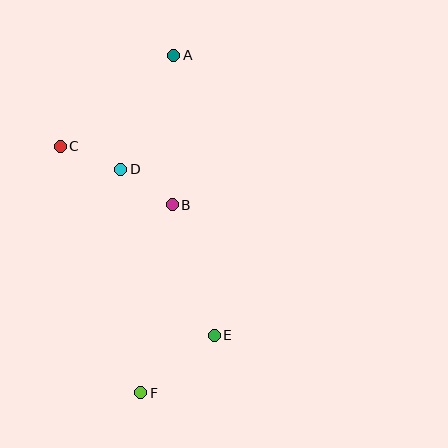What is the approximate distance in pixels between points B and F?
The distance between B and F is approximately 190 pixels.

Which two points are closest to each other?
Points B and D are closest to each other.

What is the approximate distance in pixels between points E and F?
The distance between E and F is approximately 93 pixels.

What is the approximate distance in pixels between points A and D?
The distance between A and D is approximately 126 pixels.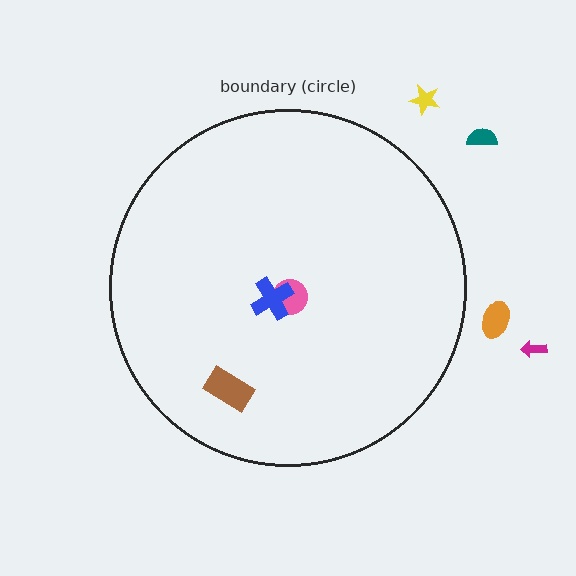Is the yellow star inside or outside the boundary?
Outside.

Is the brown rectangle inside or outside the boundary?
Inside.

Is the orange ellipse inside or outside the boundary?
Outside.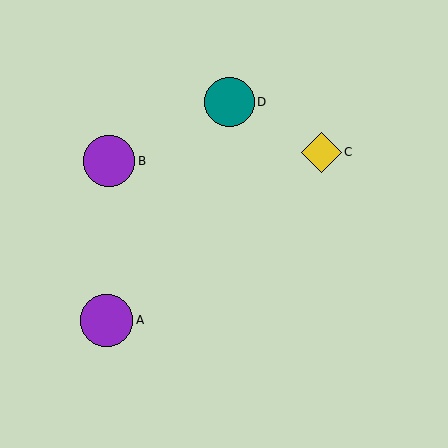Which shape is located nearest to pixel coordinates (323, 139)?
The yellow diamond (labeled C) at (321, 152) is nearest to that location.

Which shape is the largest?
The purple circle (labeled A) is the largest.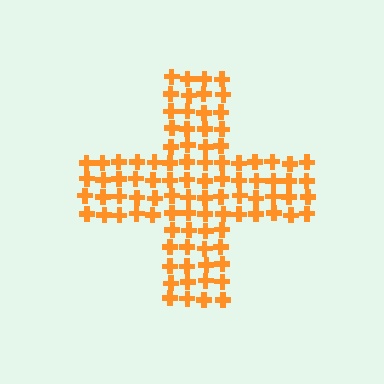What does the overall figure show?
The overall figure shows a cross.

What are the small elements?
The small elements are crosses.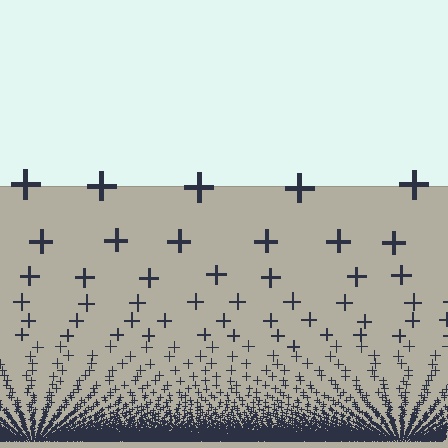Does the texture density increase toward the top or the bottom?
Density increases toward the bottom.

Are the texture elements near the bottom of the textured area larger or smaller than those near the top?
Smaller. The gradient is inverted — elements near the bottom are smaller and denser.